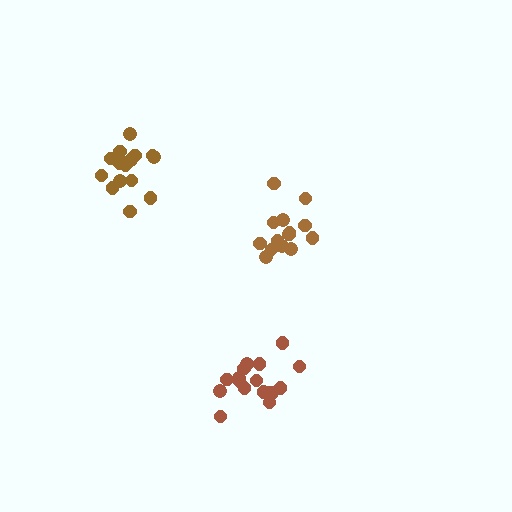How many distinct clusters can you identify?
There are 3 distinct clusters.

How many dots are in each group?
Group 1: 16 dots, Group 2: 15 dots, Group 3: 17 dots (48 total).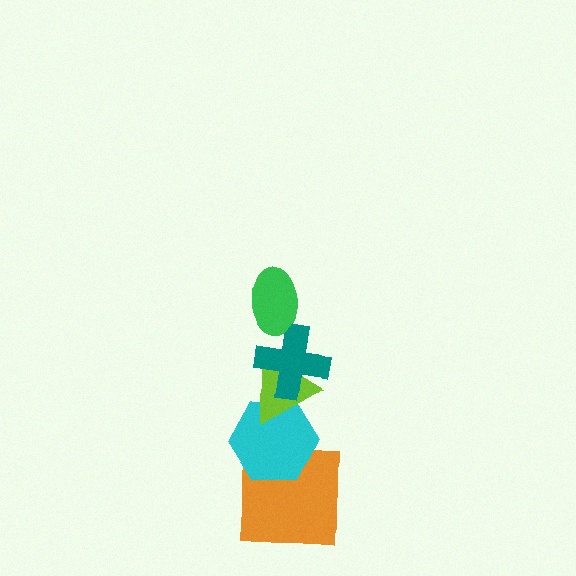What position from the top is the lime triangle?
The lime triangle is 3rd from the top.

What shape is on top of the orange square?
The cyan hexagon is on top of the orange square.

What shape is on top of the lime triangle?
The teal cross is on top of the lime triangle.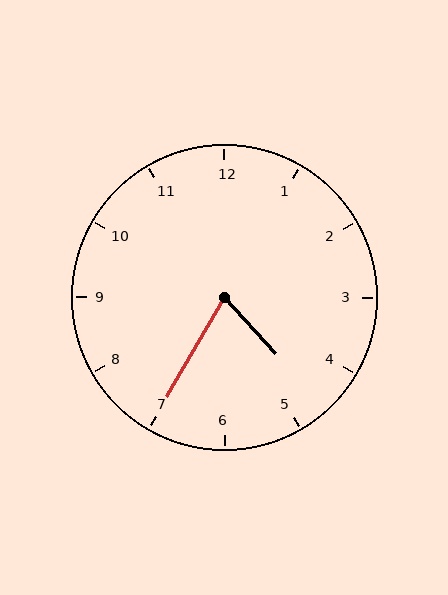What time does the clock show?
4:35.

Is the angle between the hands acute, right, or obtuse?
It is acute.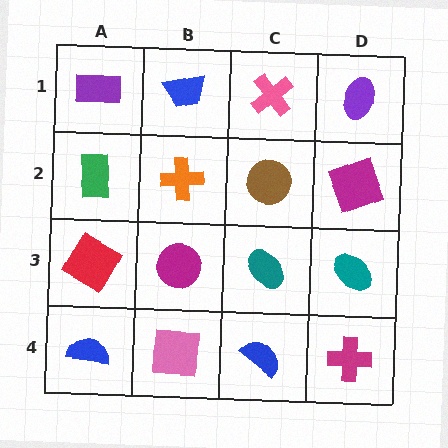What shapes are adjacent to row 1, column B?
An orange cross (row 2, column B), a purple rectangle (row 1, column A), a pink cross (row 1, column C).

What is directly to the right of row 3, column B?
A teal ellipse.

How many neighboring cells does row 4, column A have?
2.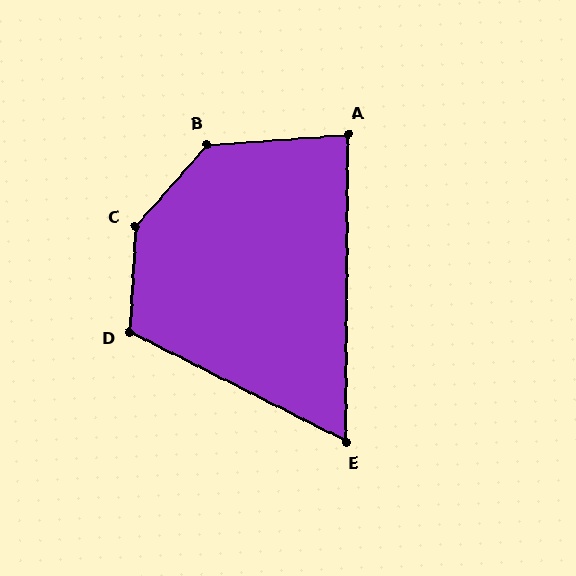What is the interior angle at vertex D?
Approximately 114 degrees (obtuse).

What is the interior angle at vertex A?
Approximately 86 degrees (approximately right).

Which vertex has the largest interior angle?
C, at approximately 142 degrees.